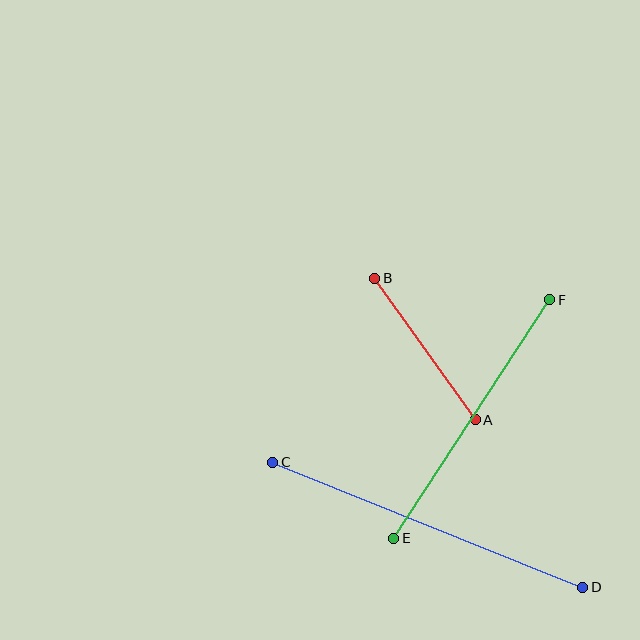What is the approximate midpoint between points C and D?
The midpoint is at approximately (428, 525) pixels.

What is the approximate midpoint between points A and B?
The midpoint is at approximately (425, 349) pixels.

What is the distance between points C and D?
The distance is approximately 334 pixels.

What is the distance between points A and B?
The distance is approximately 174 pixels.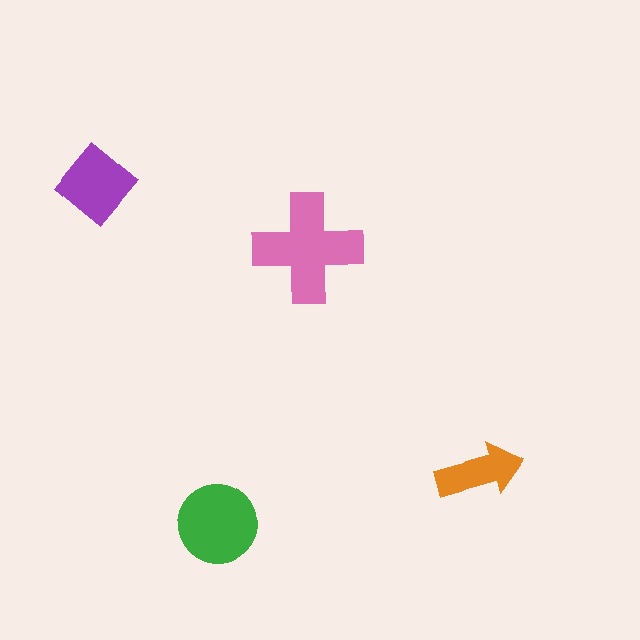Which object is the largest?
The pink cross.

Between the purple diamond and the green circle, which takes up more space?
The green circle.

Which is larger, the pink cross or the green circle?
The pink cross.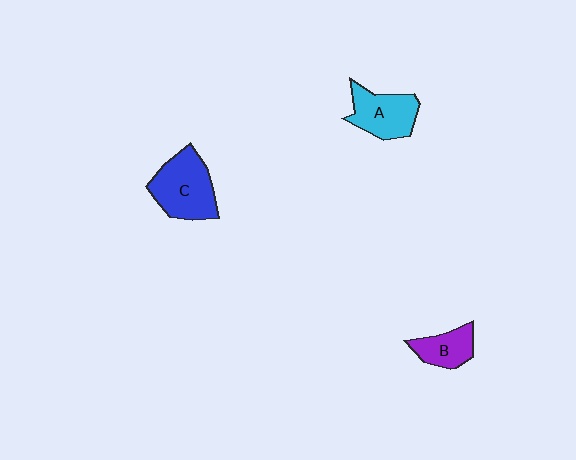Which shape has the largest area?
Shape C (blue).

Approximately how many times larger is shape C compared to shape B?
Approximately 1.8 times.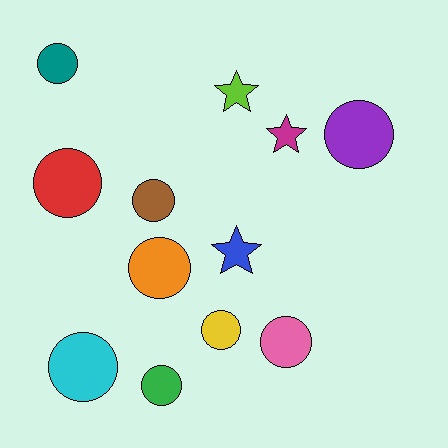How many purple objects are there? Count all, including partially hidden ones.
There is 1 purple object.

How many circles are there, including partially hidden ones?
There are 9 circles.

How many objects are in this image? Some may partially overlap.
There are 12 objects.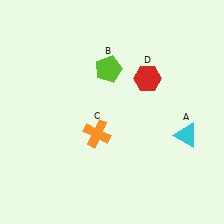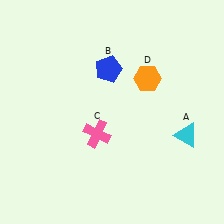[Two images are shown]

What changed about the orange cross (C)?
In Image 1, C is orange. In Image 2, it changed to pink.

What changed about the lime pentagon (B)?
In Image 1, B is lime. In Image 2, it changed to blue.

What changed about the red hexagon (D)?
In Image 1, D is red. In Image 2, it changed to orange.